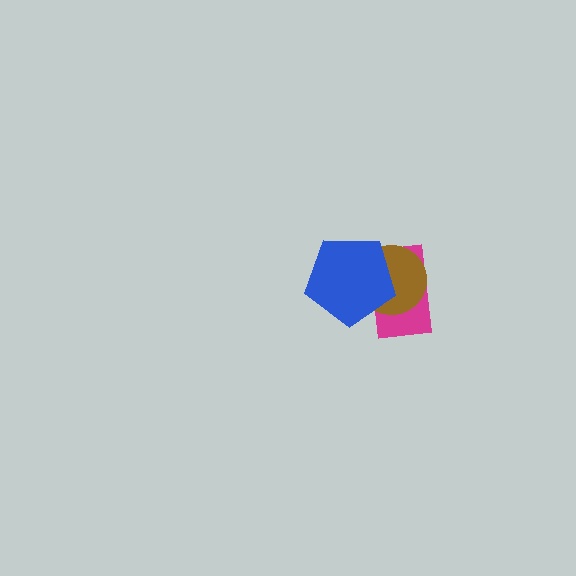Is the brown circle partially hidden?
Yes, it is partially covered by another shape.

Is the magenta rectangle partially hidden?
Yes, it is partially covered by another shape.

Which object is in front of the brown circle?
The blue pentagon is in front of the brown circle.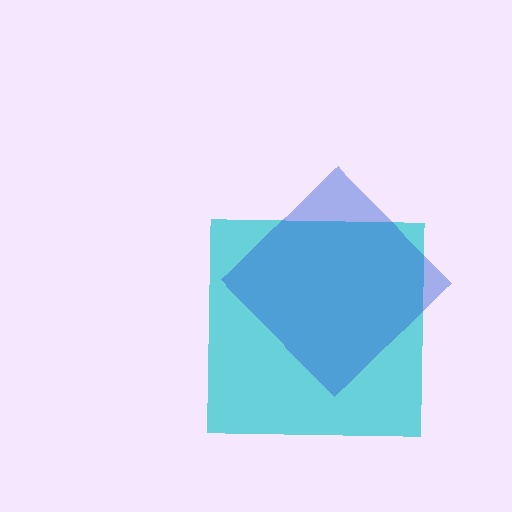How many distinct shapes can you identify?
There are 2 distinct shapes: a cyan square, a blue diamond.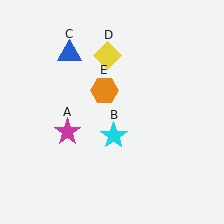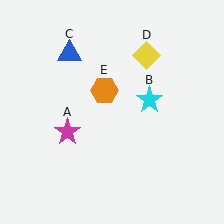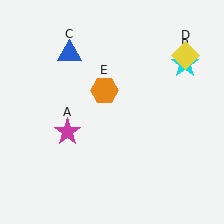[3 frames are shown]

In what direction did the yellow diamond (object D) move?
The yellow diamond (object D) moved right.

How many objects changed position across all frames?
2 objects changed position: cyan star (object B), yellow diamond (object D).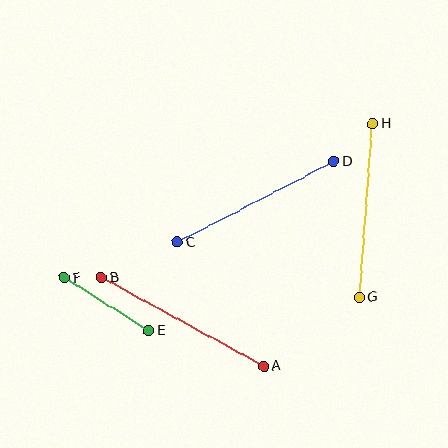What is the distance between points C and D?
The distance is approximately 176 pixels.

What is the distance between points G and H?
The distance is approximately 174 pixels.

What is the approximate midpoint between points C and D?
The midpoint is at approximately (256, 202) pixels.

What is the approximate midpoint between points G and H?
The midpoint is at approximately (366, 210) pixels.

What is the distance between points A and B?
The distance is approximately 185 pixels.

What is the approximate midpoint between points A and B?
The midpoint is at approximately (182, 322) pixels.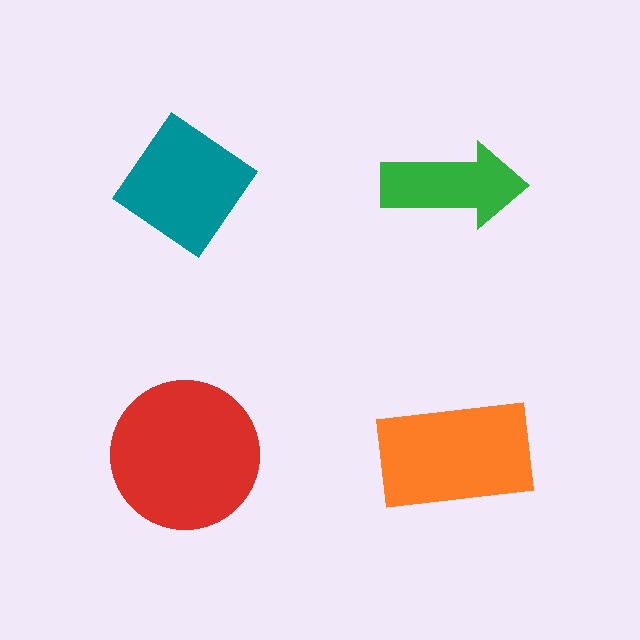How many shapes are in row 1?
2 shapes.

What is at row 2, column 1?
A red circle.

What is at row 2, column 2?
An orange rectangle.